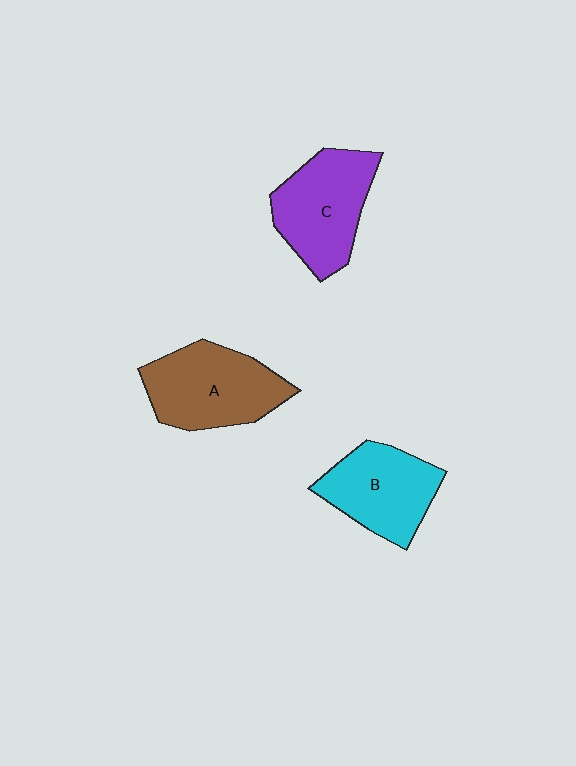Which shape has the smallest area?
Shape B (cyan).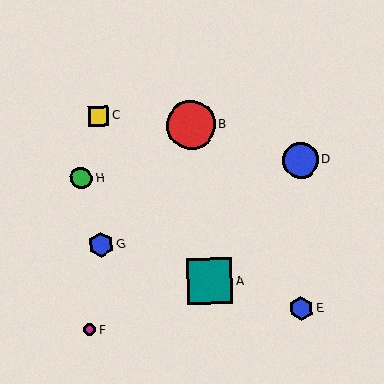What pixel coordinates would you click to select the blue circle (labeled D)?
Click at (300, 160) to select the blue circle D.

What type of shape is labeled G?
Shape G is a blue hexagon.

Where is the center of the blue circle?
The center of the blue circle is at (300, 160).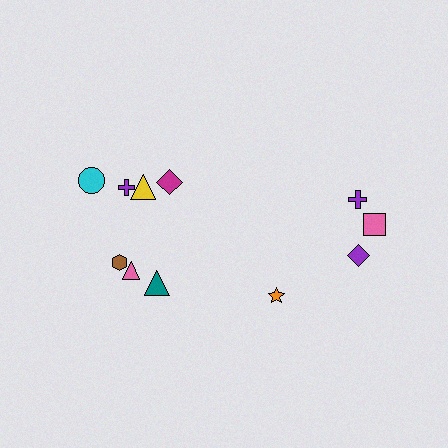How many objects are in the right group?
There are 4 objects.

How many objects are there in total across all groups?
There are 11 objects.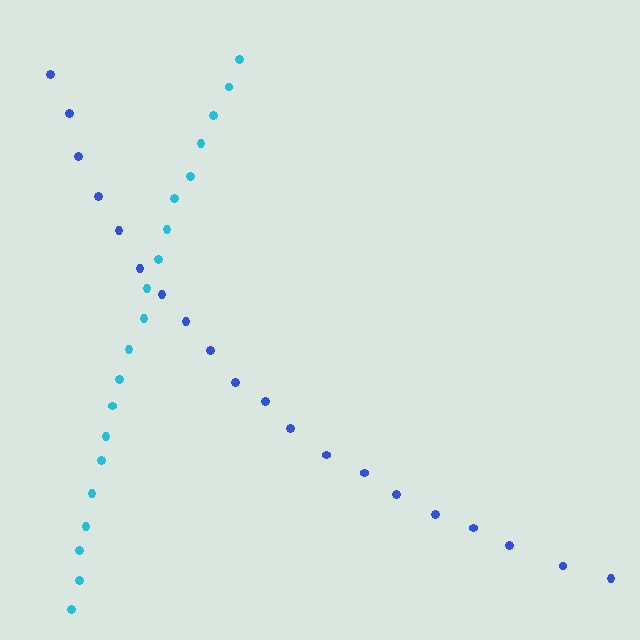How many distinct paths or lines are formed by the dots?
There are 2 distinct paths.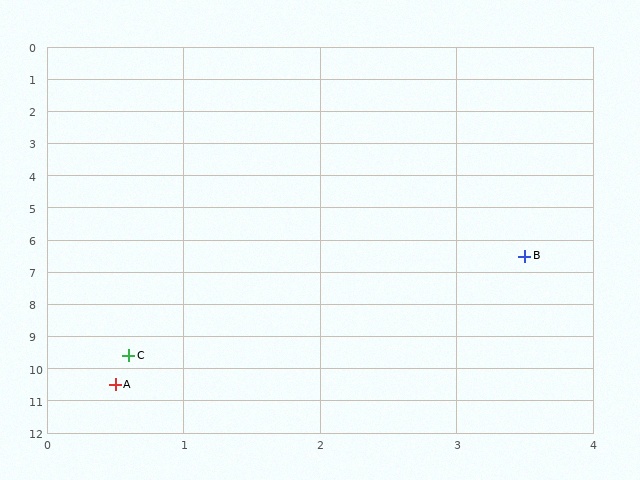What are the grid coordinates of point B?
Point B is at approximately (3.5, 6.5).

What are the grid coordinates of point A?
Point A is at approximately (0.5, 10.5).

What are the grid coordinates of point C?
Point C is at approximately (0.6, 9.6).